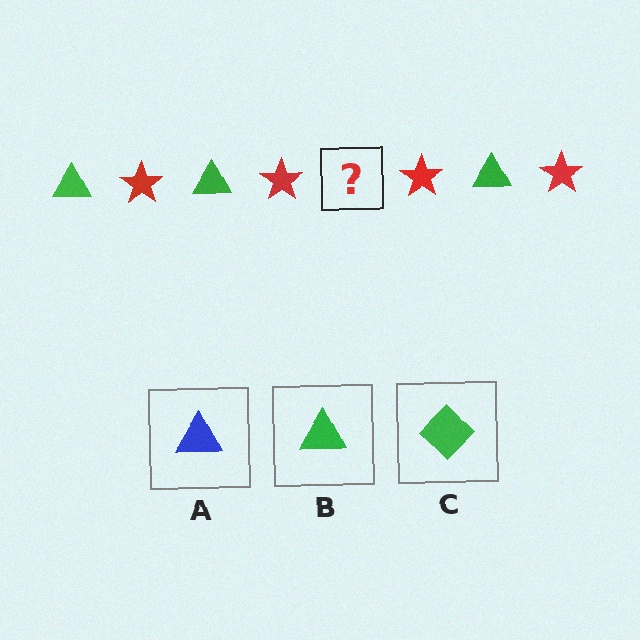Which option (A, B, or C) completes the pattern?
B.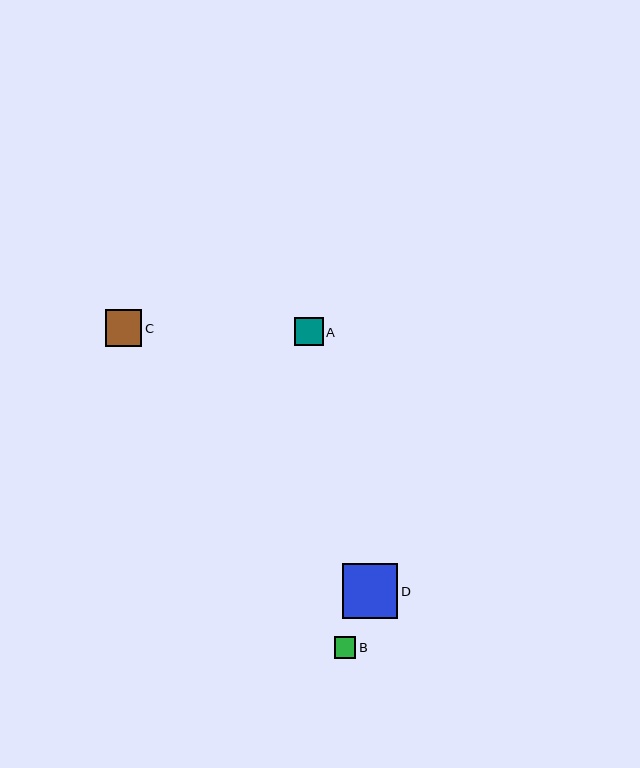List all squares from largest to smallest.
From largest to smallest: D, C, A, B.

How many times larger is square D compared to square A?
Square D is approximately 1.9 times the size of square A.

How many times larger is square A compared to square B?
Square A is approximately 1.3 times the size of square B.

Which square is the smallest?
Square B is the smallest with a size of approximately 21 pixels.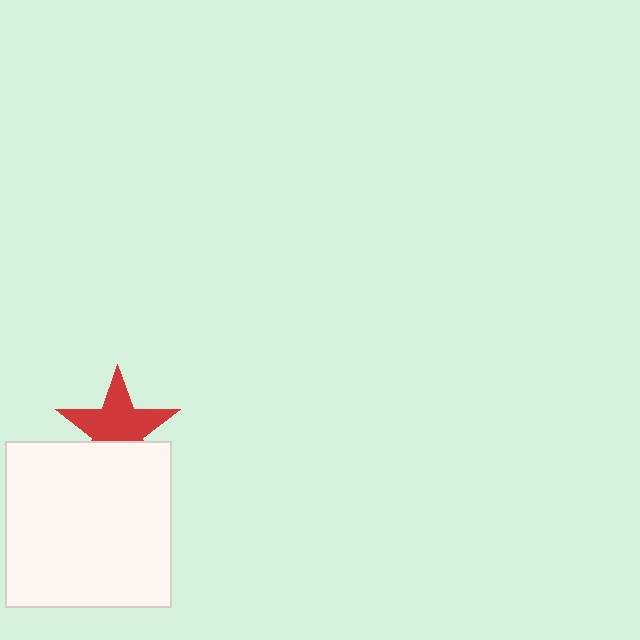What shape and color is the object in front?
The object in front is a white square.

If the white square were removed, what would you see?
You would see the complete red star.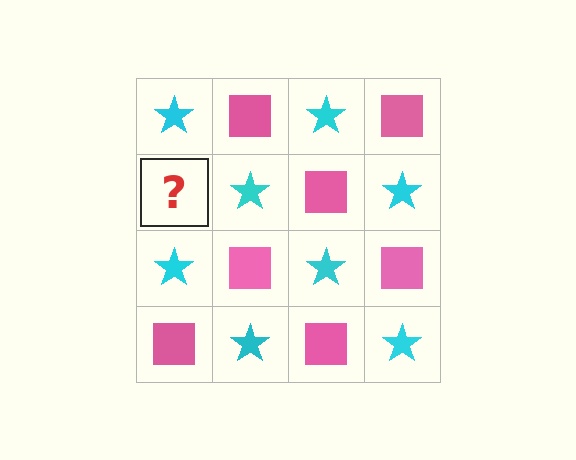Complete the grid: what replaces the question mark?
The question mark should be replaced with a pink square.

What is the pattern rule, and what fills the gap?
The rule is that it alternates cyan star and pink square in a checkerboard pattern. The gap should be filled with a pink square.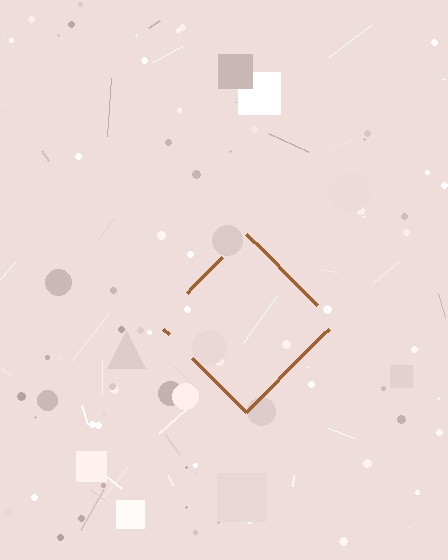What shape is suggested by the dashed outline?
The dashed outline suggests a diamond.